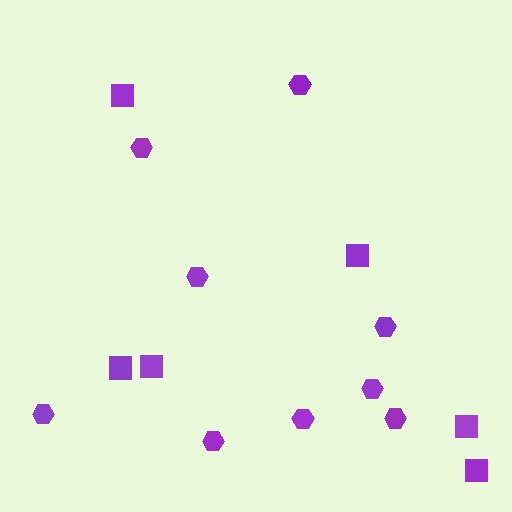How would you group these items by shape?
There are 2 groups: one group of squares (6) and one group of hexagons (9).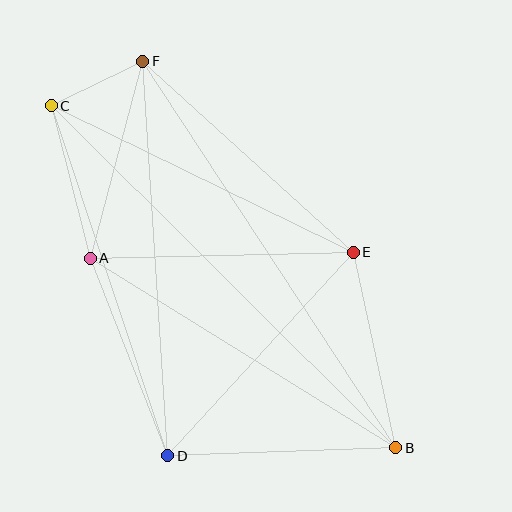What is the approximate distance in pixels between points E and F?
The distance between E and F is approximately 284 pixels.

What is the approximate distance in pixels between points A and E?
The distance between A and E is approximately 263 pixels.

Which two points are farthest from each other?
Points B and C are farthest from each other.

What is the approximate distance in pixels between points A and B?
The distance between A and B is approximately 360 pixels.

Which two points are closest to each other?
Points C and F are closest to each other.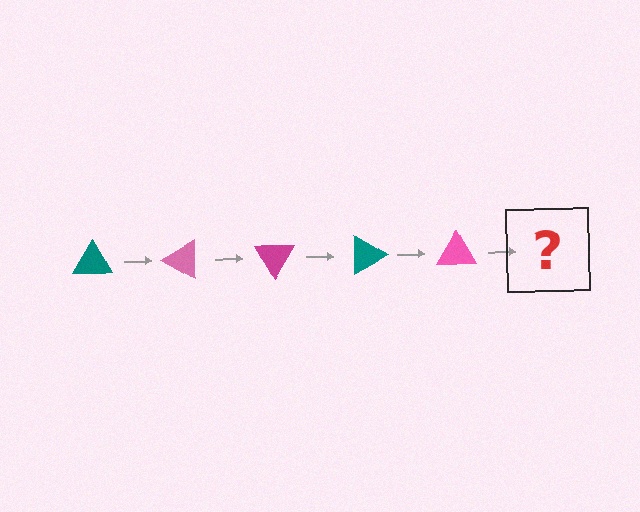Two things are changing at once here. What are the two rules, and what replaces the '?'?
The two rules are that it rotates 30 degrees each step and the color cycles through teal, pink, and magenta. The '?' should be a magenta triangle, rotated 150 degrees from the start.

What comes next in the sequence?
The next element should be a magenta triangle, rotated 150 degrees from the start.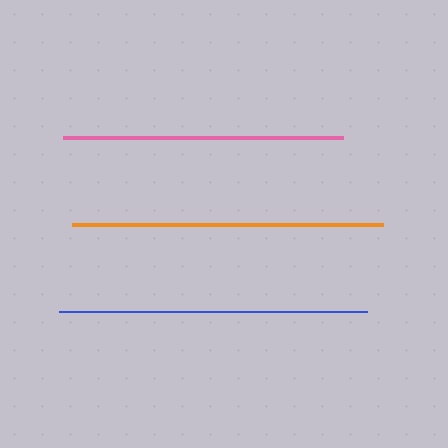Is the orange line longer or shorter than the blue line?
The orange line is longer than the blue line.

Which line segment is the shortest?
The pink line is the shortest at approximately 280 pixels.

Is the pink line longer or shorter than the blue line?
The blue line is longer than the pink line.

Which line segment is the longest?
The orange line is the longest at approximately 311 pixels.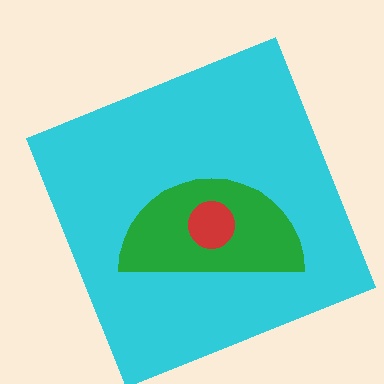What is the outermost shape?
The cyan square.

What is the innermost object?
The red circle.